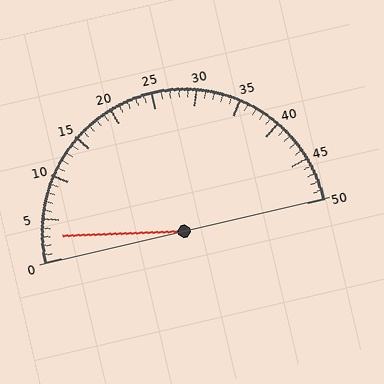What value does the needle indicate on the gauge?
The needle indicates approximately 3.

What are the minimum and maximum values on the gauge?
The gauge ranges from 0 to 50.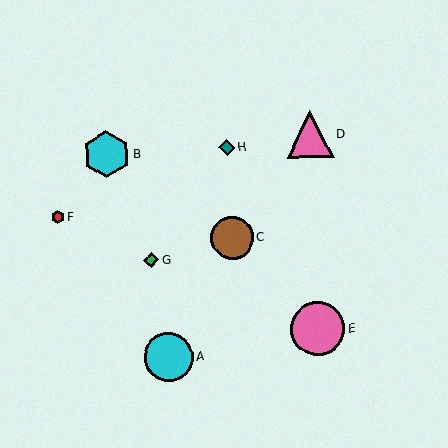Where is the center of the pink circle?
The center of the pink circle is at (318, 329).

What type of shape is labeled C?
Shape C is a brown circle.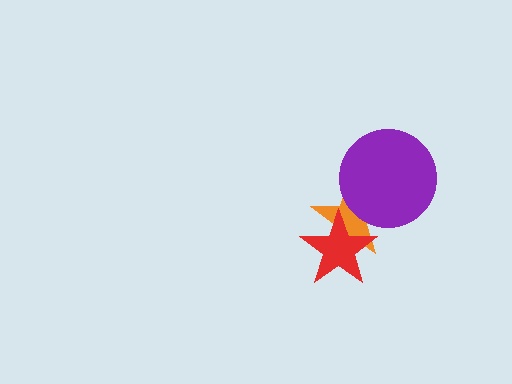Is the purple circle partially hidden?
No, no other shape covers it.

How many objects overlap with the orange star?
2 objects overlap with the orange star.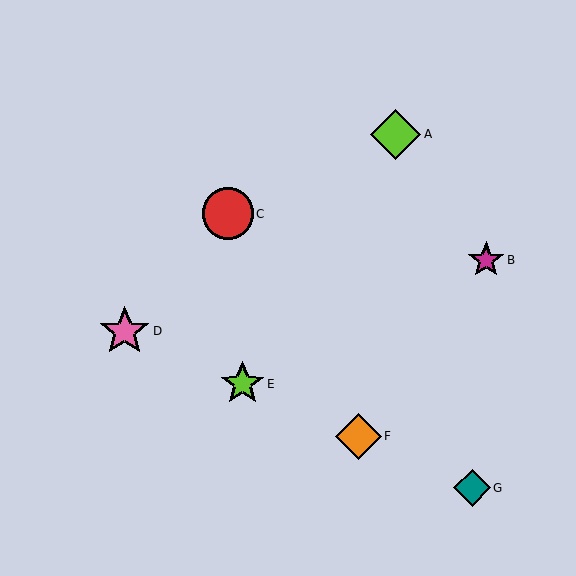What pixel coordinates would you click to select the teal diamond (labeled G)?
Click at (472, 488) to select the teal diamond G.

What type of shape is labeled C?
Shape C is a red circle.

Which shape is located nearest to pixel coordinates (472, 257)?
The magenta star (labeled B) at (486, 260) is nearest to that location.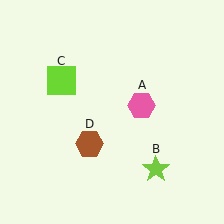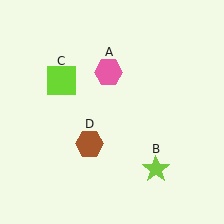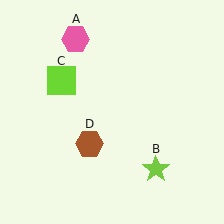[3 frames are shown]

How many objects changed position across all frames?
1 object changed position: pink hexagon (object A).